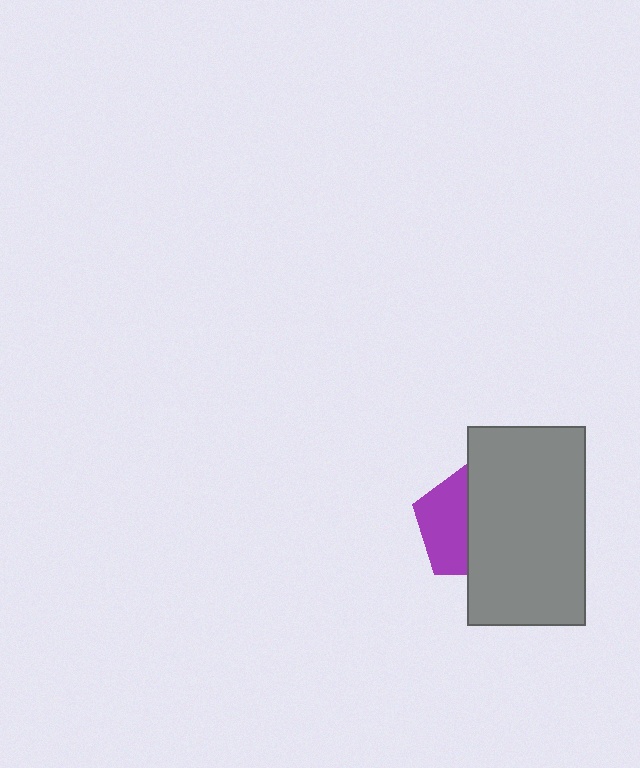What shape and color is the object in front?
The object in front is a gray rectangle.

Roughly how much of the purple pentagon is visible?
A small part of it is visible (roughly 45%).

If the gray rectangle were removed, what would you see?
You would see the complete purple pentagon.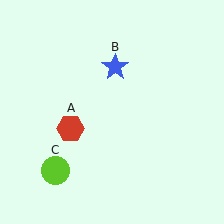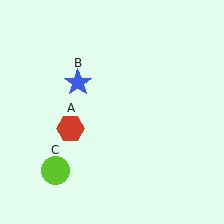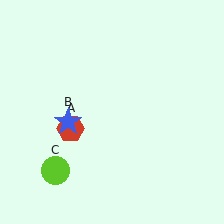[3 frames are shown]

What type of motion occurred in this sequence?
The blue star (object B) rotated counterclockwise around the center of the scene.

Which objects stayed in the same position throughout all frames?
Red hexagon (object A) and lime circle (object C) remained stationary.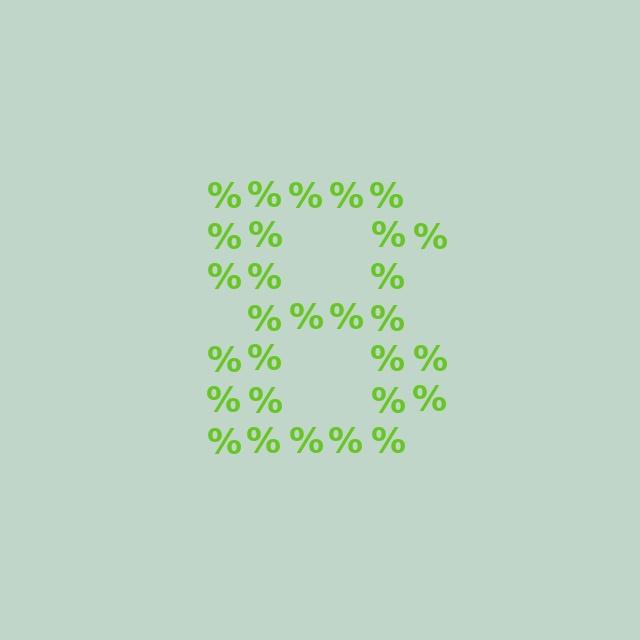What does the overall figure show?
The overall figure shows the digit 8.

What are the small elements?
The small elements are percent signs.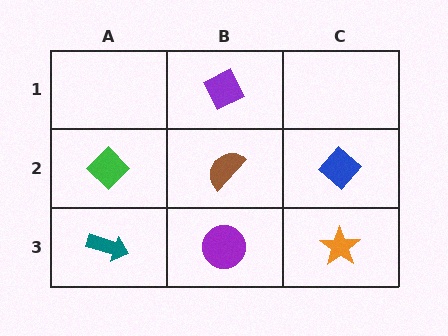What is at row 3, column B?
A purple circle.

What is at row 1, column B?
A purple diamond.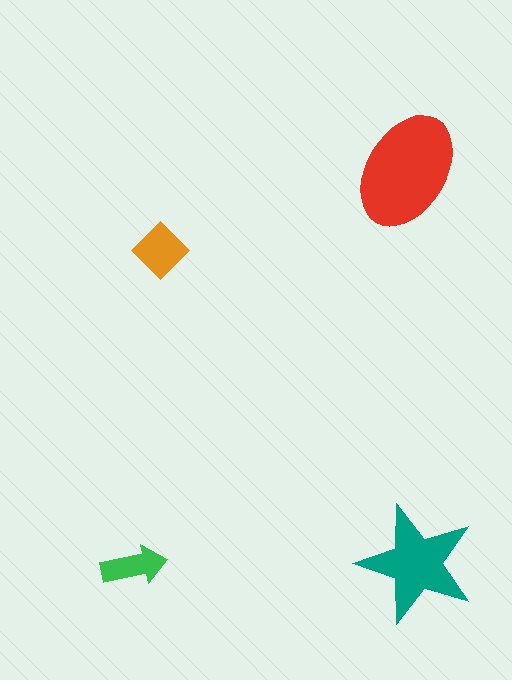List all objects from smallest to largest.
The green arrow, the orange diamond, the teal star, the red ellipse.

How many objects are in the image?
There are 4 objects in the image.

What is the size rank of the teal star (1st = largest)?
2nd.